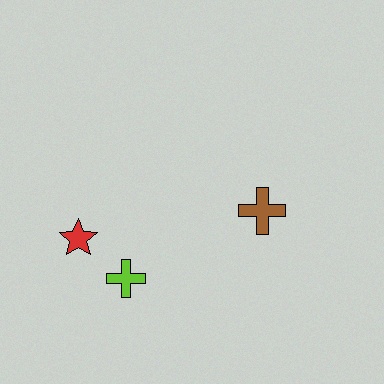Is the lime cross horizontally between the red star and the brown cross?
Yes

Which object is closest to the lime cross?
The red star is closest to the lime cross.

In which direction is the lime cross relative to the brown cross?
The lime cross is to the left of the brown cross.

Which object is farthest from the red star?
The brown cross is farthest from the red star.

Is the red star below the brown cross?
Yes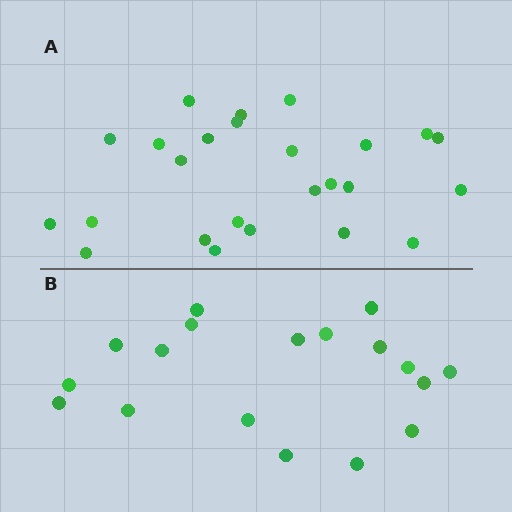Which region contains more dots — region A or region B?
Region A (the top region) has more dots.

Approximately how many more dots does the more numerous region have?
Region A has roughly 8 or so more dots than region B.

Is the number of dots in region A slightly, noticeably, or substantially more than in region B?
Region A has noticeably more, but not dramatically so. The ratio is roughly 1.4 to 1.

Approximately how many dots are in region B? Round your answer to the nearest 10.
About 20 dots. (The exact count is 18, which rounds to 20.)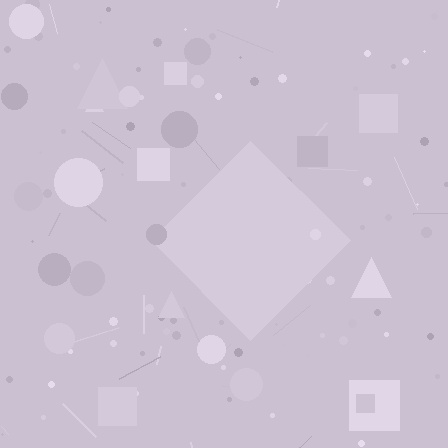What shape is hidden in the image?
A diamond is hidden in the image.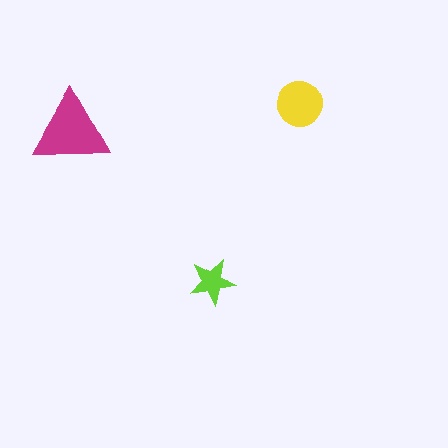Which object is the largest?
The magenta triangle.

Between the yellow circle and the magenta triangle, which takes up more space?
The magenta triangle.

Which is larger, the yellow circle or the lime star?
The yellow circle.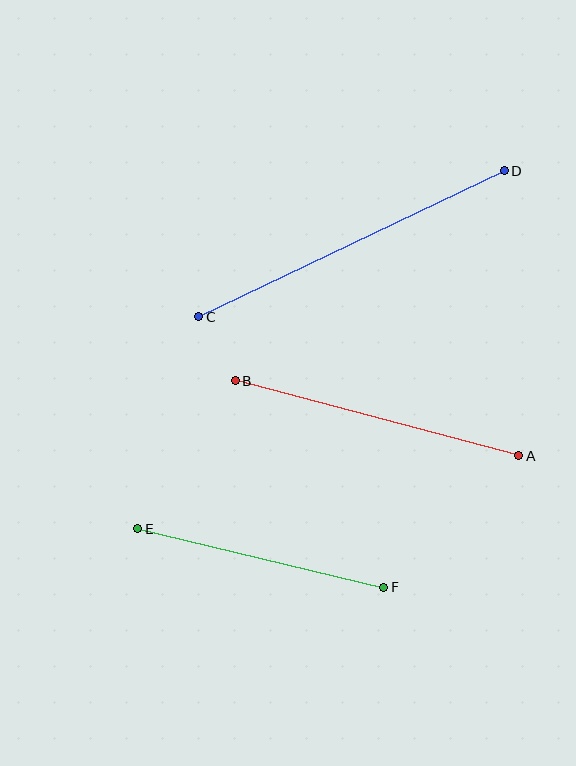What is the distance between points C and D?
The distance is approximately 339 pixels.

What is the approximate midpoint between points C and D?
The midpoint is at approximately (351, 244) pixels.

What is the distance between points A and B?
The distance is approximately 293 pixels.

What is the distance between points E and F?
The distance is approximately 253 pixels.